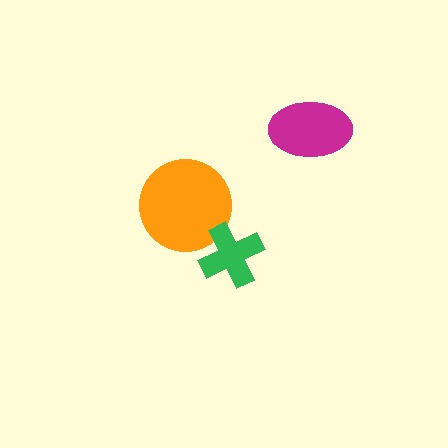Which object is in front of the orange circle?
The green cross is in front of the orange circle.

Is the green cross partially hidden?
No, no other shape covers it.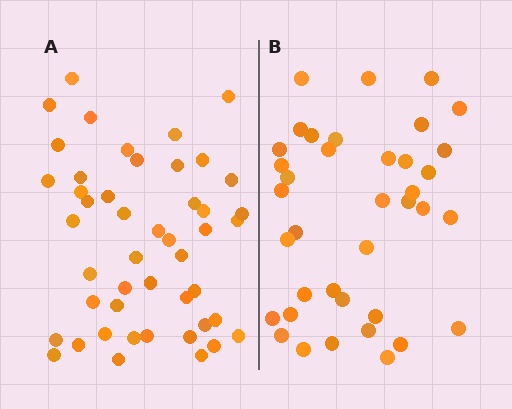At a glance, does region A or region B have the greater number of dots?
Region A (the left region) has more dots.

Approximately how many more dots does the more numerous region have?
Region A has roughly 8 or so more dots than region B.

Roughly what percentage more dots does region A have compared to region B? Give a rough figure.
About 25% more.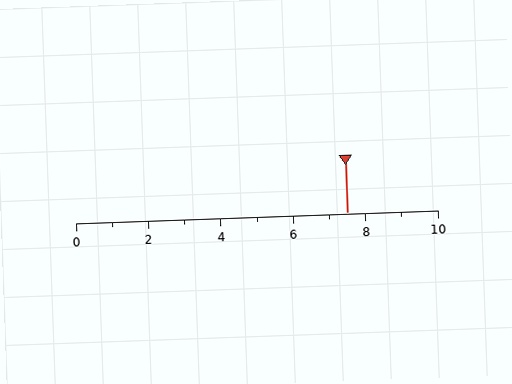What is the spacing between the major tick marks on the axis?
The major ticks are spaced 2 apart.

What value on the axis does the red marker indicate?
The marker indicates approximately 7.5.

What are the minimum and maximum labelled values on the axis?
The axis runs from 0 to 10.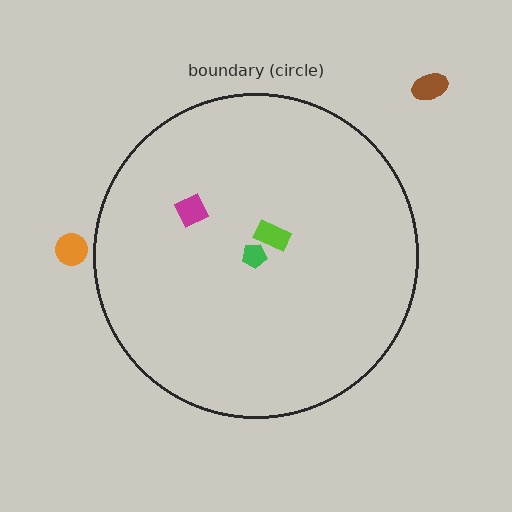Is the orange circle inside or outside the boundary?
Outside.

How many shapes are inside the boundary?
3 inside, 2 outside.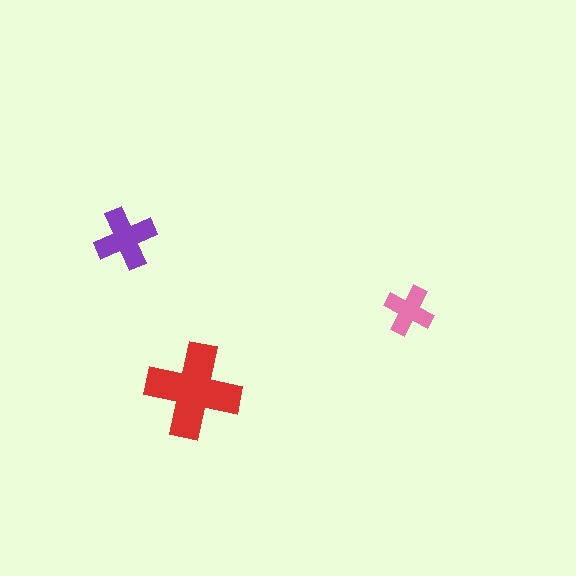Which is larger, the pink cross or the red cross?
The red one.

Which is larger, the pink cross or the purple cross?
The purple one.